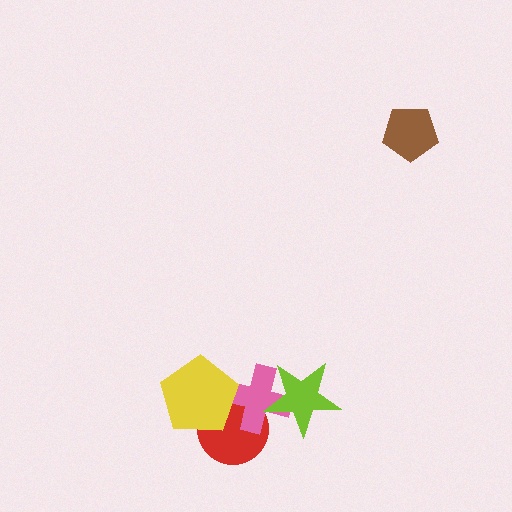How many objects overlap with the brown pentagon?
0 objects overlap with the brown pentagon.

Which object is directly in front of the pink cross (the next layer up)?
The lime star is directly in front of the pink cross.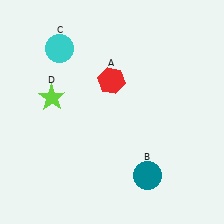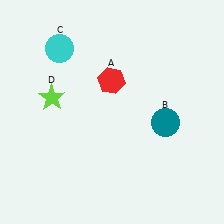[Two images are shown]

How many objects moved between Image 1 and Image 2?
1 object moved between the two images.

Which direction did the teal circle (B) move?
The teal circle (B) moved up.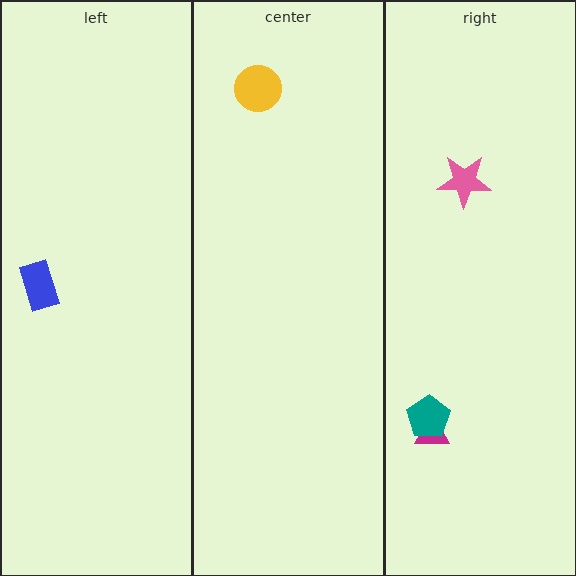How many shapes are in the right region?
3.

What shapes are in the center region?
The yellow circle.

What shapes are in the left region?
The blue rectangle.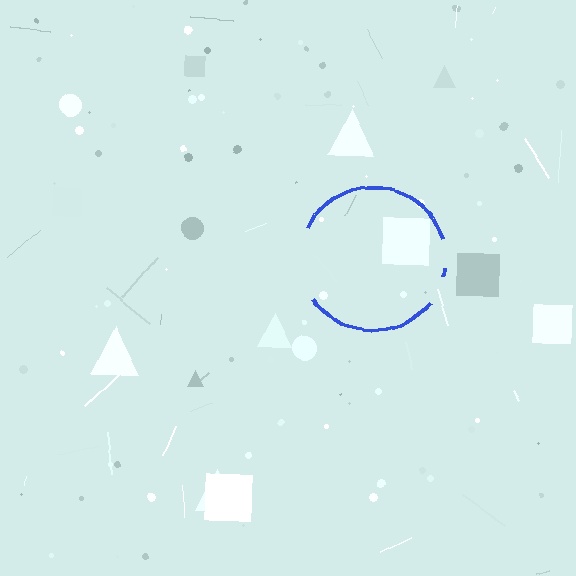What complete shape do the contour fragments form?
The contour fragments form a circle.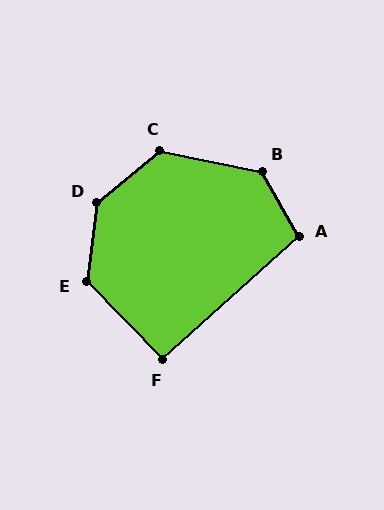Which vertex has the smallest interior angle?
F, at approximately 92 degrees.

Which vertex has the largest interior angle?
D, at approximately 136 degrees.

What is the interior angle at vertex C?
Approximately 129 degrees (obtuse).